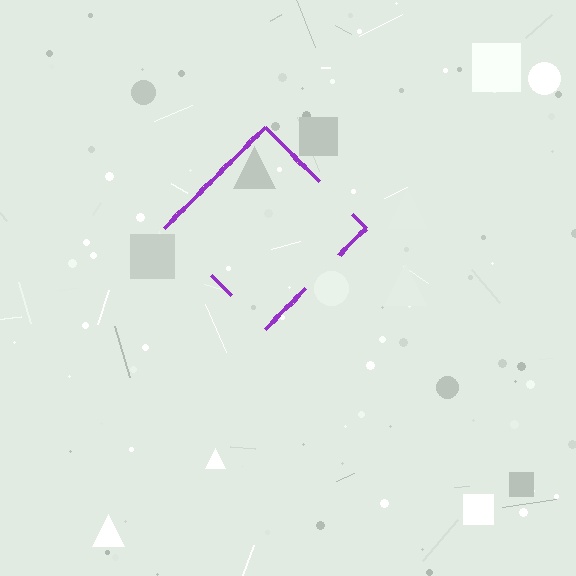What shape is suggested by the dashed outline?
The dashed outline suggests a diamond.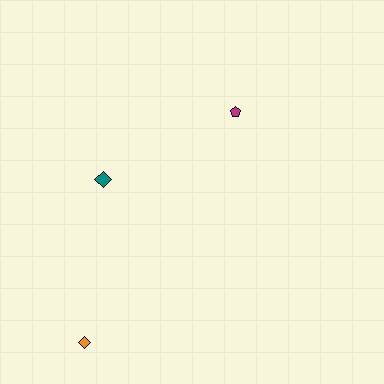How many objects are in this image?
There are 3 objects.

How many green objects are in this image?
There are no green objects.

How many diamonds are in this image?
There are 2 diamonds.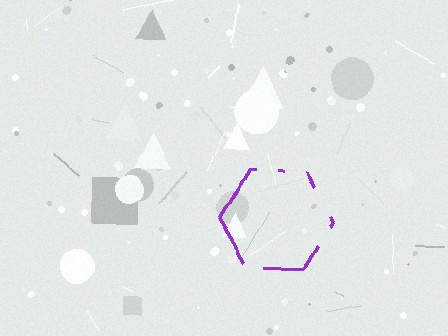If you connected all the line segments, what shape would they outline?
They would outline a hexagon.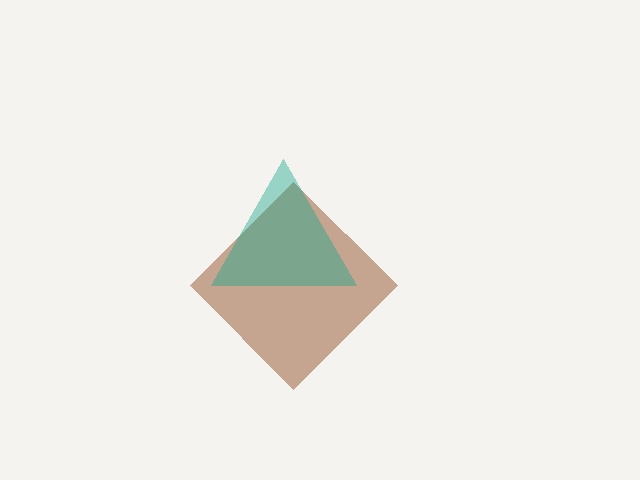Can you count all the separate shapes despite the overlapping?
Yes, there are 2 separate shapes.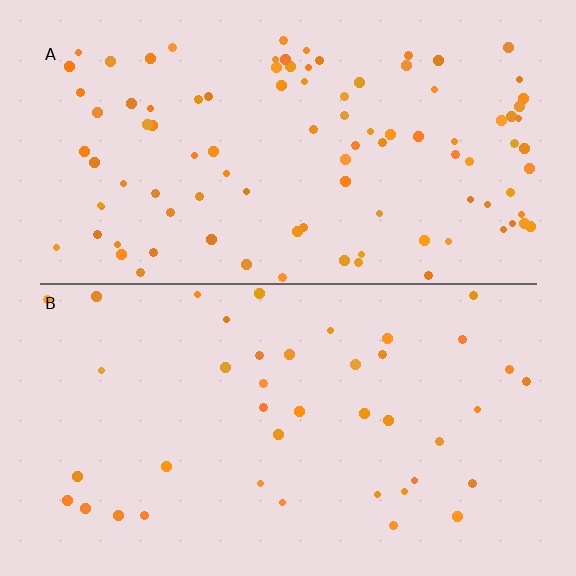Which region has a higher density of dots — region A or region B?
A (the top).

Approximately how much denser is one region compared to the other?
Approximately 2.4× — region A over region B.